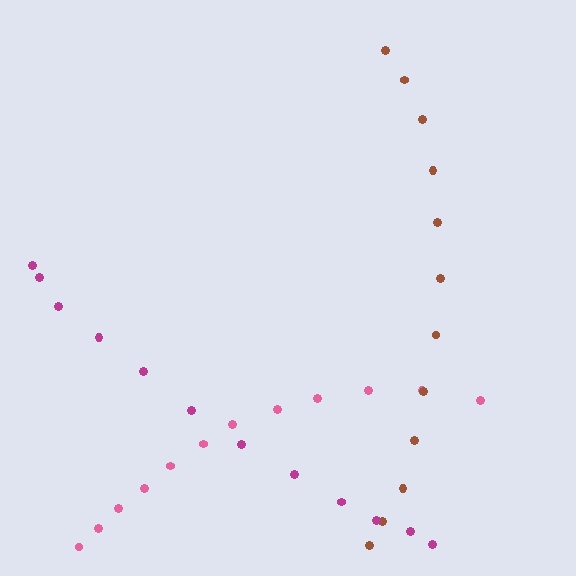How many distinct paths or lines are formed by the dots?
There are 3 distinct paths.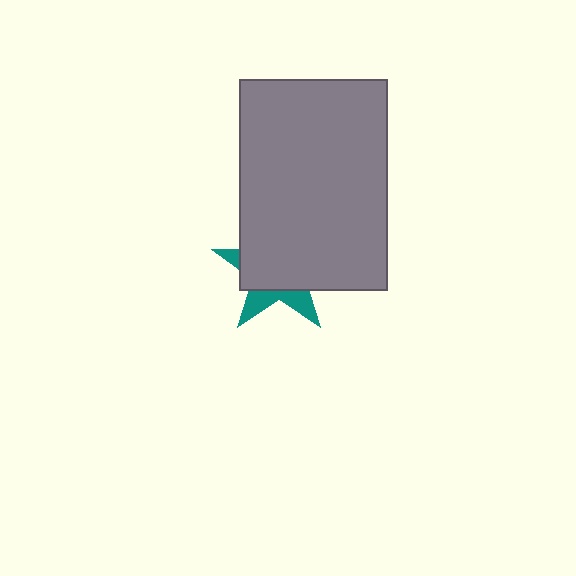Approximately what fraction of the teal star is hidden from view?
Roughly 70% of the teal star is hidden behind the gray rectangle.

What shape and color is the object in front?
The object in front is a gray rectangle.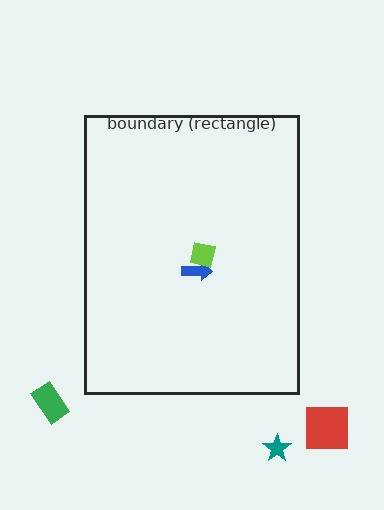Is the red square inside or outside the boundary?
Outside.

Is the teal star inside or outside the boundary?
Outside.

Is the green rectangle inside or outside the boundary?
Outside.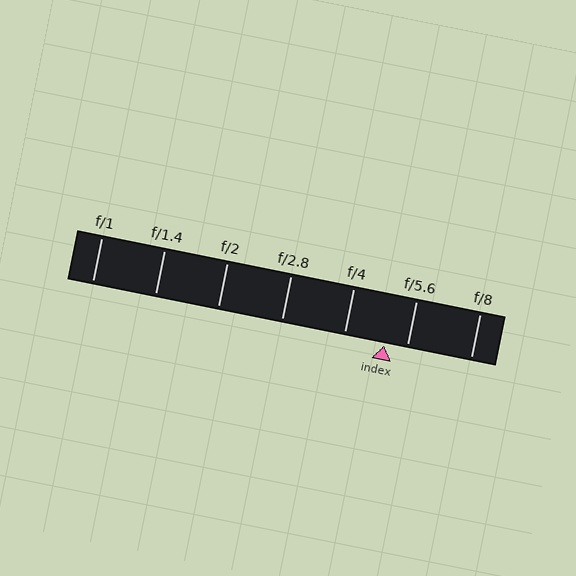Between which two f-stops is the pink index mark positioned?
The index mark is between f/4 and f/5.6.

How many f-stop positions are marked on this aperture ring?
There are 7 f-stop positions marked.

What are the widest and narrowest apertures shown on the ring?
The widest aperture shown is f/1 and the narrowest is f/8.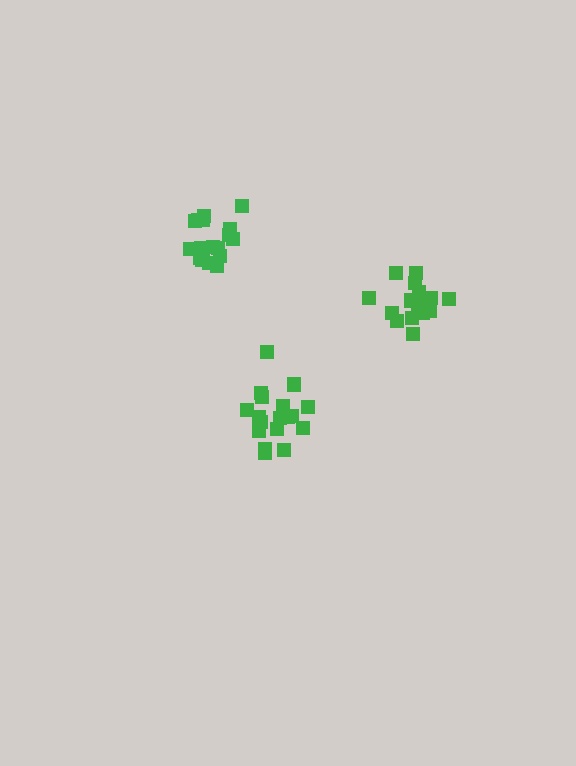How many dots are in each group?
Group 1: 20 dots, Group 2: 18 dots, Group 3: 16 dots (54 total).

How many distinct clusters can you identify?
There are 3 distinct clusters.